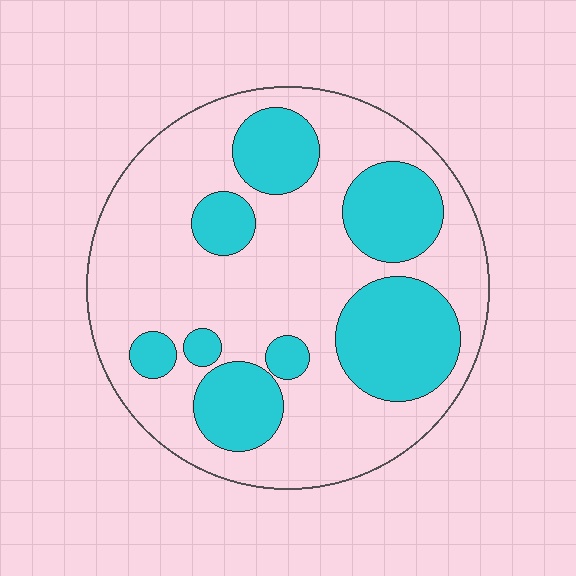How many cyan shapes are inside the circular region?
8.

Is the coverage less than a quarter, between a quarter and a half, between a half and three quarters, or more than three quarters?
Between a quarter and a half.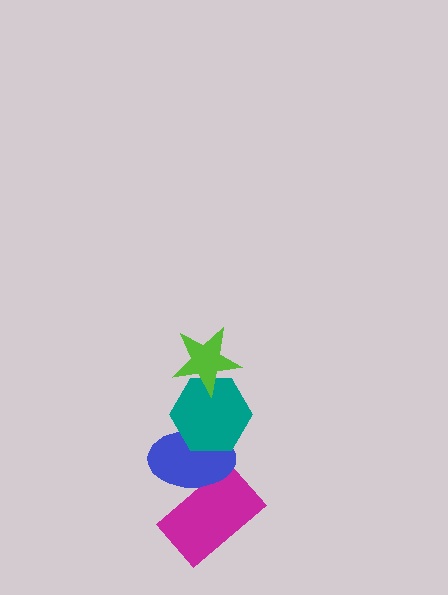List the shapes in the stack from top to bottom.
From top to bottom: the lime star, the teal hexagon, the blue ellipse, the magenta rectangle.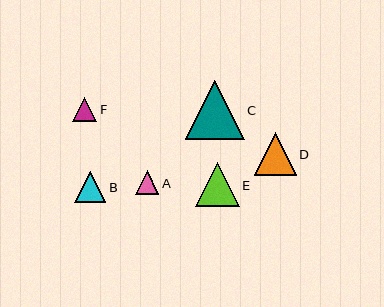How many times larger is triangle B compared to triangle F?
Triangle B is approximately 1.3 times the size of triangle F.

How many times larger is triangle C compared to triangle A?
Triangle C is approximately 2.5 times the size of triangle A.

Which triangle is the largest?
Triangle C is the largest with a size of approximately 59 pixels.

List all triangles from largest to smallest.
From largest to smallest: C, E, D, B, A, F.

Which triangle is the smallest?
Triangle F is the smallest with a size of approximately 24 pixels.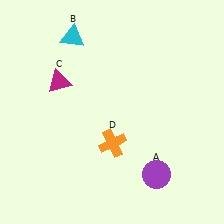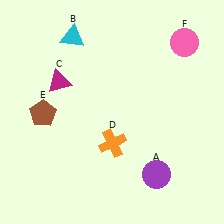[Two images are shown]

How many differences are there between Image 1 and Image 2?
There are 2 differences between the two images.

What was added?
A brown pentagon (E), a pink circle (F) were added in Image 2.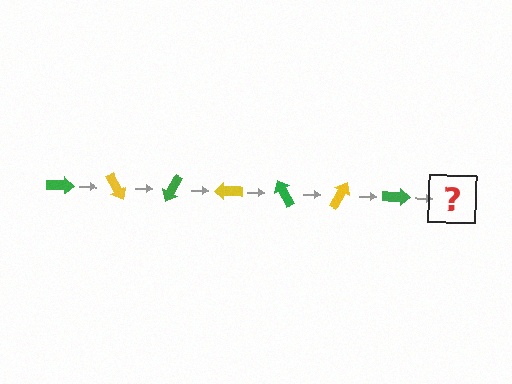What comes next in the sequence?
The next element should be a yellow arrow, rotated 420 degrees from the start.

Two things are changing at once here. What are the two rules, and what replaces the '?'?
The two rules are that it rotates 60 degrees each step and the color cycles through green and yellow. The '?' should be a yellow arrow, rotated 420 degrees from the start.